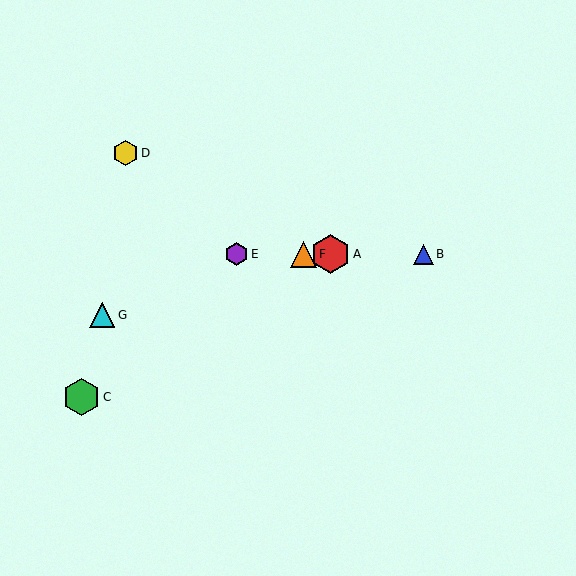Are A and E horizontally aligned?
Yes, both are at y≈254.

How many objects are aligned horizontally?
4 objects (A, B, E, F) are aligned horizontally.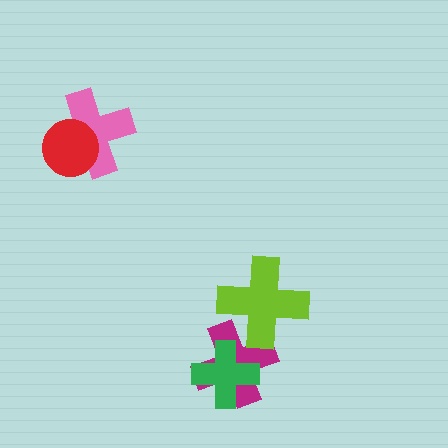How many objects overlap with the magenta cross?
2 objects overlap with the magenta cross.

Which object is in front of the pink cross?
The red circle is in front of the pink cross.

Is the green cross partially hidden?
No, no other shape covers it.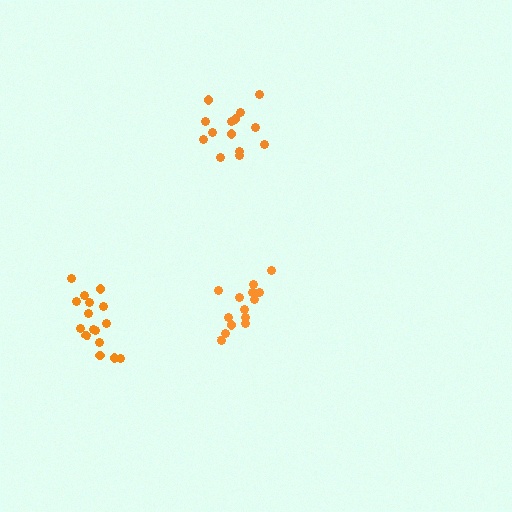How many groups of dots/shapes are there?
There are 3 groups.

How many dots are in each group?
Group 1: 14 dots, Group 2: 16 dots, Group 3: 14 dots (44 total).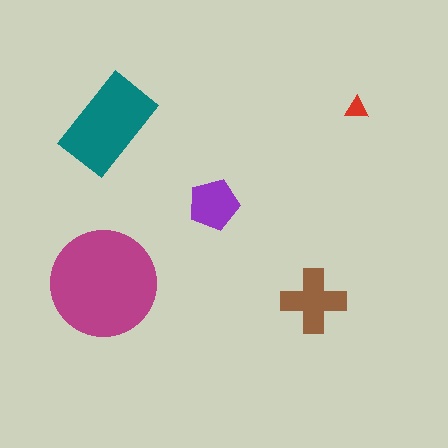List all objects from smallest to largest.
The red triangle, the purple pentagon, the brown cross, the teal rectangle, the magenta circle.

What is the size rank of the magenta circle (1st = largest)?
1st.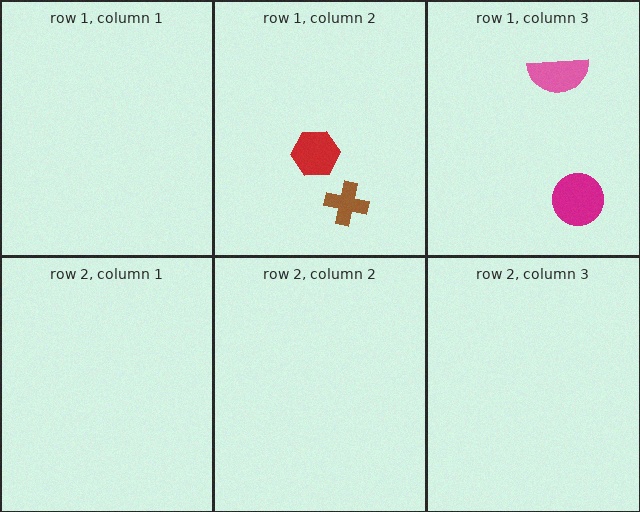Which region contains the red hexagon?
The row 1, column 2 region.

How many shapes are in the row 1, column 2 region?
2.